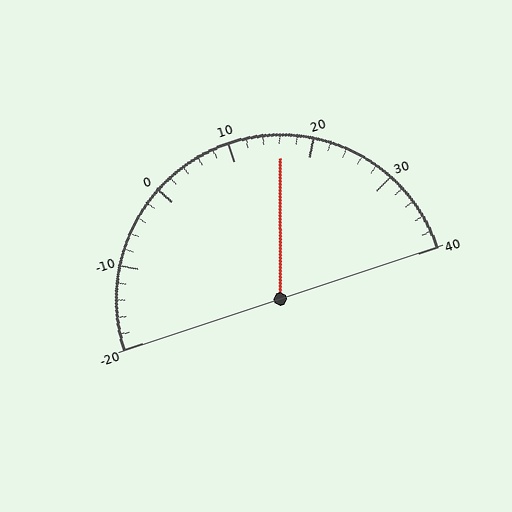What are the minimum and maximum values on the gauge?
The gauge ranges from -20 to 40.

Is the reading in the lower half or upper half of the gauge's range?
The reading is in the upper half of the range (-20 to 40).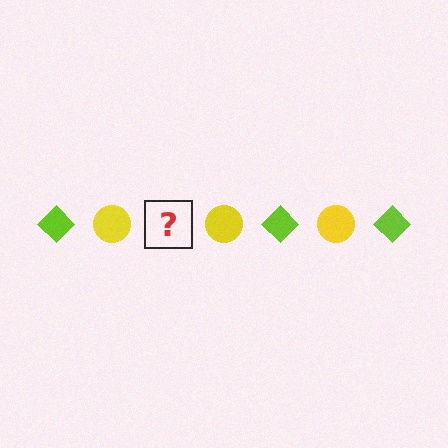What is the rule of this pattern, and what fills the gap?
The rule is that the pattern alternates between lime diamond and yellow circle. The gap should be filled with a lime diamond.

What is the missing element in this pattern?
The missing element is a lime diamond.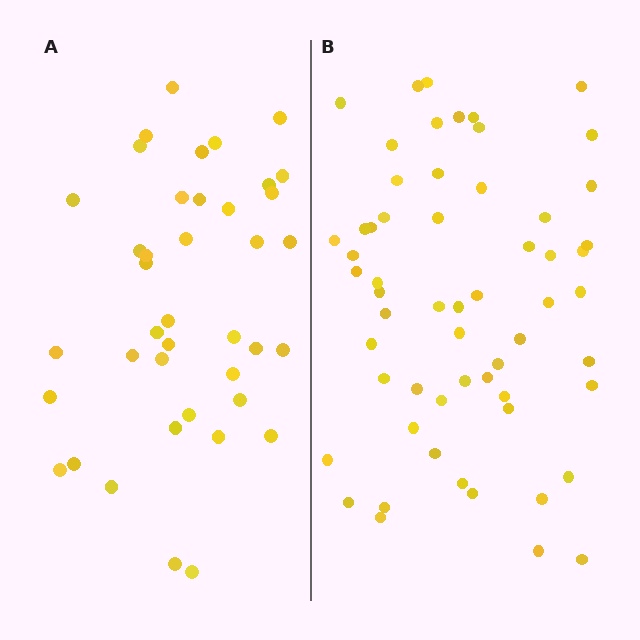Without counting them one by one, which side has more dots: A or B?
Region B (the right region) has more dots.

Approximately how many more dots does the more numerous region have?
Region B has approximately 20 more dots than region A.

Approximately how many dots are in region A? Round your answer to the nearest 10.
About 40 dots.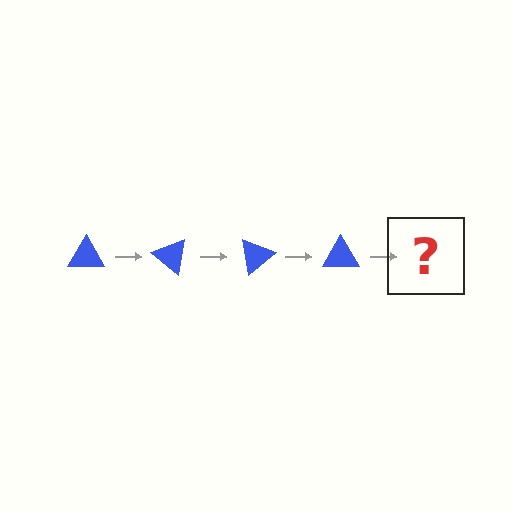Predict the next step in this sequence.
The next step is a blue triangle rotated 160 degrees.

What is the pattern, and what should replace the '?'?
The pattern is that the triangle rotates 40 degrees each step. The '?' should be a blue triangle rotated 160 degrees.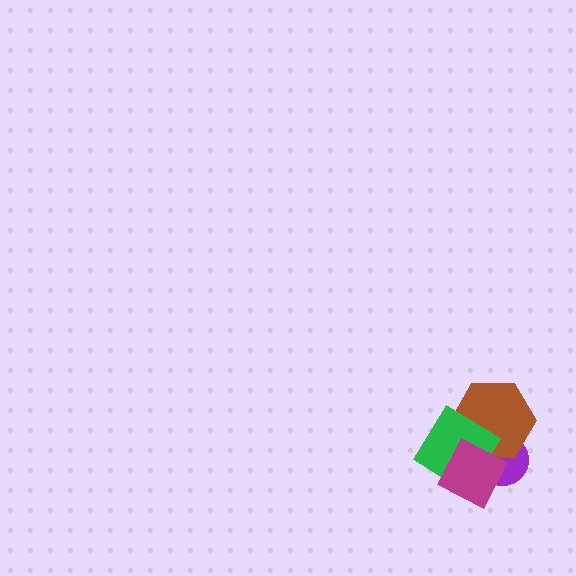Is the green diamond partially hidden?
Yes, it is partially covered by another shape.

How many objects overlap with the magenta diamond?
3 objects overlap with the magenta diamond.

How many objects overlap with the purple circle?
3 objects overlap with the purple circle.